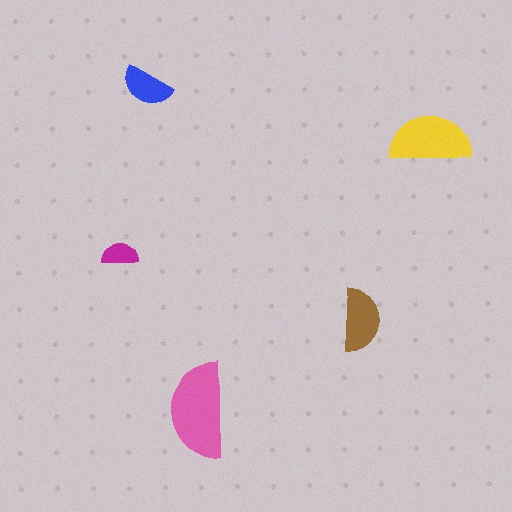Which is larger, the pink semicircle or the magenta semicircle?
The pink one.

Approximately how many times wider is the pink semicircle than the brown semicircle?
About 1.5 times wider.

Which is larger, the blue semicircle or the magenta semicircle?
The blue one.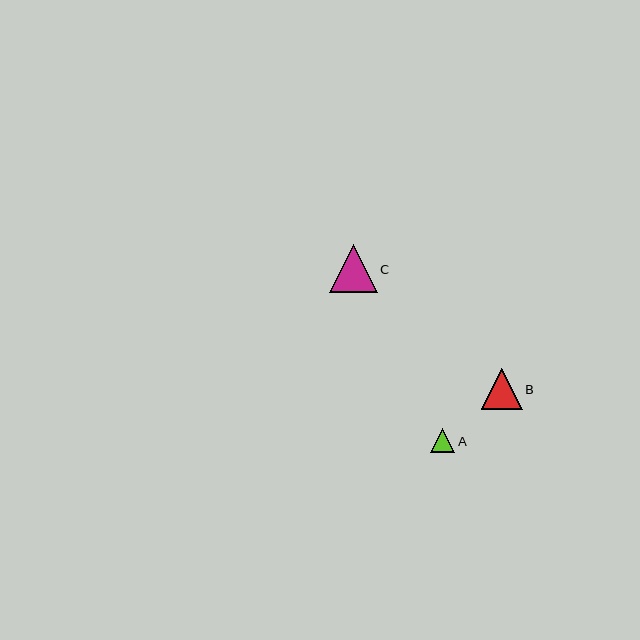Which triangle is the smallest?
Triangle A is the smallest with a size of approximately 24 pixels.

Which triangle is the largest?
Triangle C is the largest with a size of approximately 48 pixels.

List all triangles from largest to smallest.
From largest to smallest: C, B, A.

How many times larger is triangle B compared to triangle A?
Triangle B is approximately 1.7 times the size of triangle A.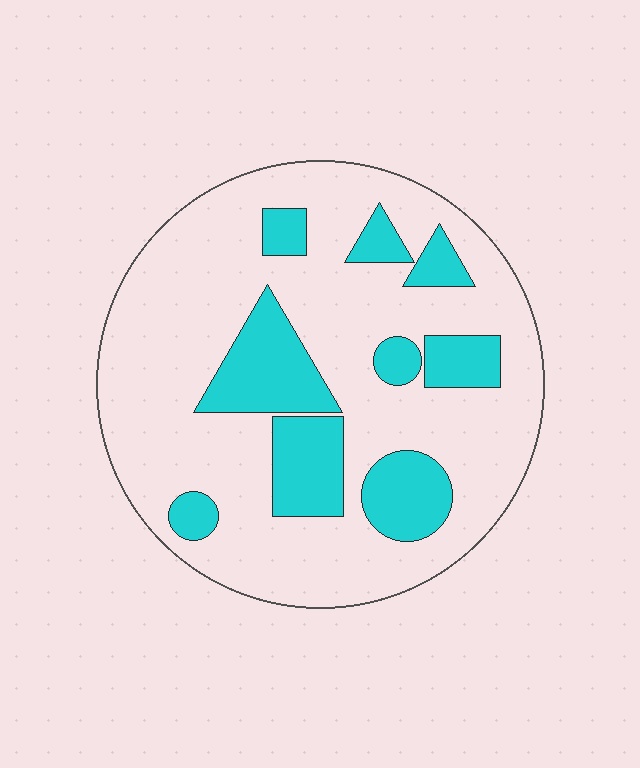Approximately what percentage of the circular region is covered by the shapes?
Approximately 25%.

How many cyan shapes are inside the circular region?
9.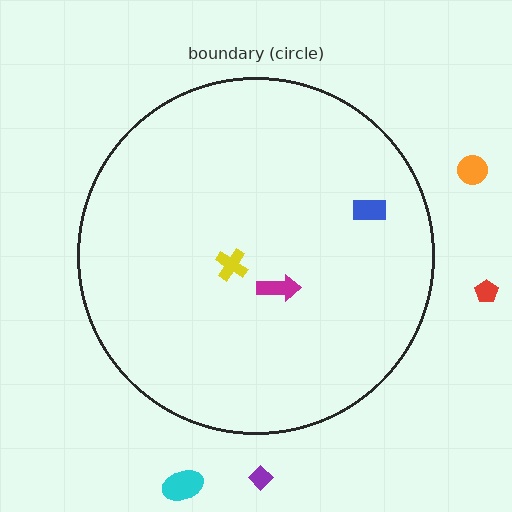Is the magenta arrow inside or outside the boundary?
Inside.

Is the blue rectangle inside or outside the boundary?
Inside.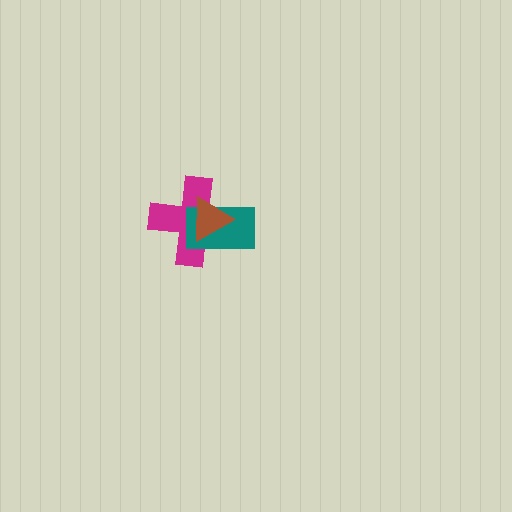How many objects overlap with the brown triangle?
2 objects overlap with the brown triangle.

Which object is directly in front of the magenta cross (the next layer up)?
The teal rectangle is directly in front of the magenta cross.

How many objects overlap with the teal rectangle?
2 objects overlap with the teal rectangle.